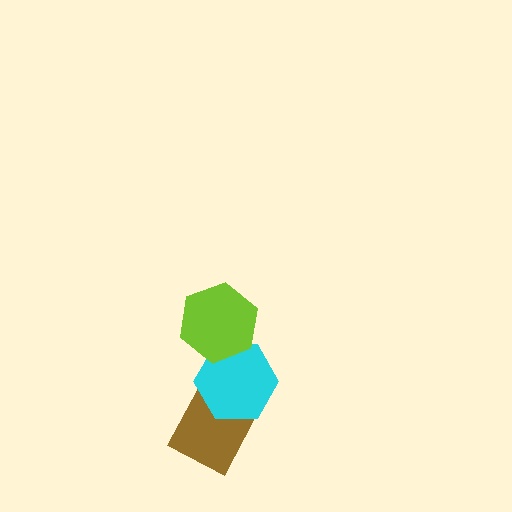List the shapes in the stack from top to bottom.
From top to bottom: the lime hexagon, the cyan hexagon, the brown diamond.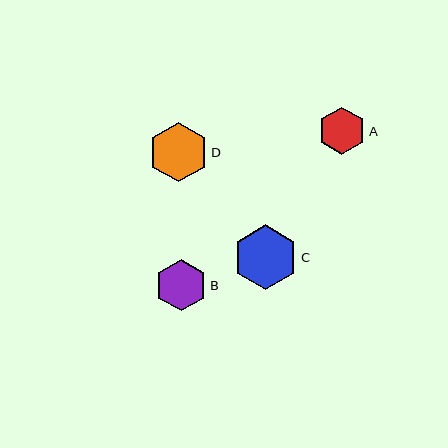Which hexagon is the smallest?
Hexagon A is the smallest with a size of approximately 48 pixels.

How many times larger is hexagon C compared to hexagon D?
Hexagon C is approximately 1.1 times the size of hexagon D.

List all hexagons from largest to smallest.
From largest to smallest: C, D, B, A.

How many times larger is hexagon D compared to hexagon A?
Hexagon D is approximately 1.2 times the size of hexagon A.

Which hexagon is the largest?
Hexagon C is the largest with a size of approximately 65 pixels.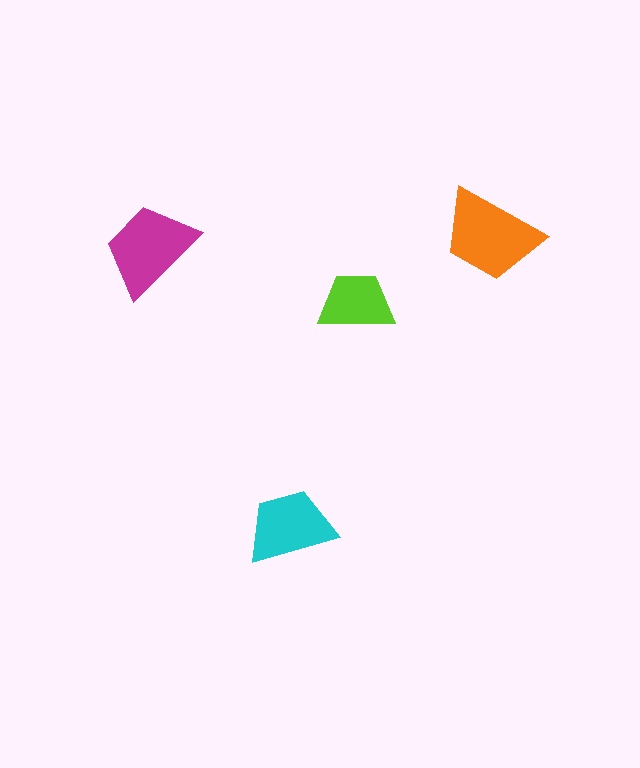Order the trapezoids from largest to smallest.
the orange one, the magenta one, the cyan one, the lime one.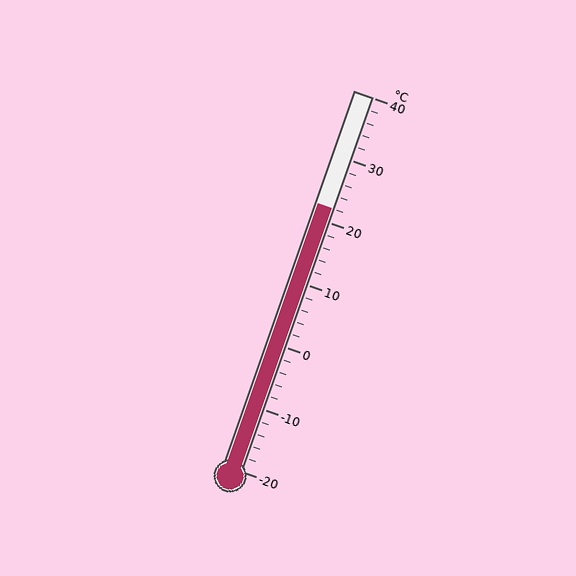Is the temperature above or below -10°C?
The temperature is above -10°C.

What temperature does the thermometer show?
The thermometer shows approximately 22°C.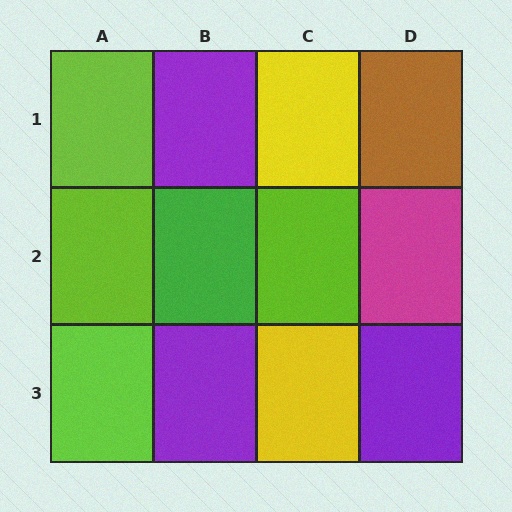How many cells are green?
1 cell is green.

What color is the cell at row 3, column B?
Purple.